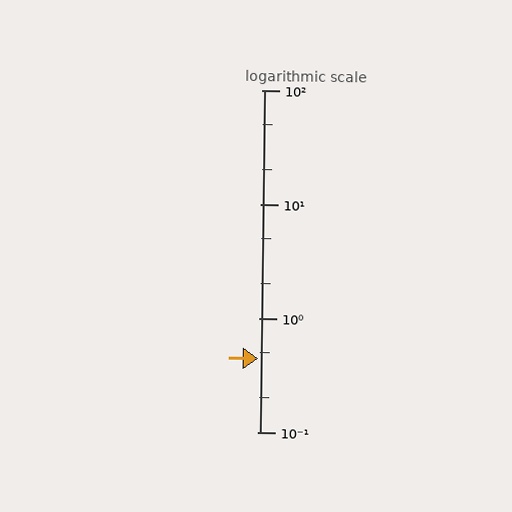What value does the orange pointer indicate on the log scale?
The pointer indicates approximately 0.44.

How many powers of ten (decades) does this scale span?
The scale spans 3 decades, from 0.1 to 100.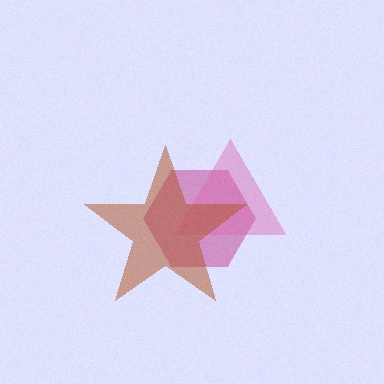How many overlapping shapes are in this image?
There are 3 overlapping shapes in the image.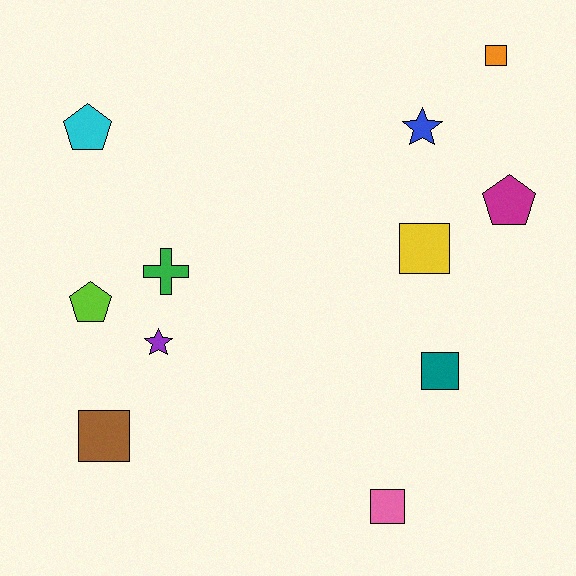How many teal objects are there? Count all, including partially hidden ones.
There is 1 teal object.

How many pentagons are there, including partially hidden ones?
There are 3 pentagons.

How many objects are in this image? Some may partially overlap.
There are 11 objects.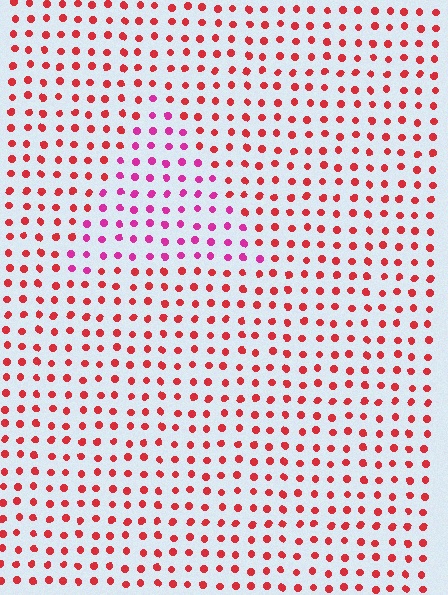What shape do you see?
I see a triangle.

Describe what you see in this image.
The image is filled with small red elements in a uniform arrangement. A triangle-shaped region is visible where the elements are tinted to a slightly different hue, forming a subtle color boundary.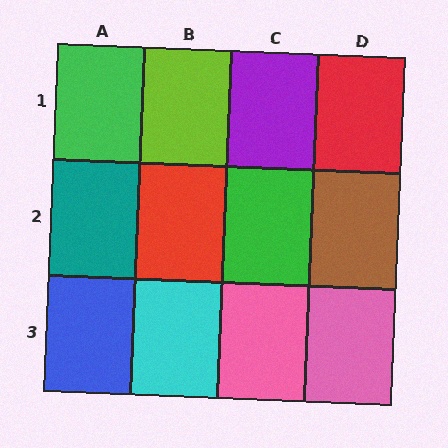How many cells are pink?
2 cells are pink.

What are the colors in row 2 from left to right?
Teal, red, green, brown.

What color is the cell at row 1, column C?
Purple.